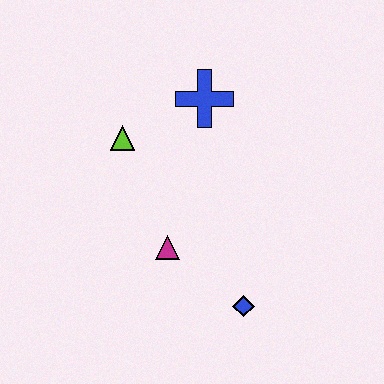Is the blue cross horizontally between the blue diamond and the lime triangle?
Yes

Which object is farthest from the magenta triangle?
The blue cross is farthest from the magenta triangle.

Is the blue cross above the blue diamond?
Yes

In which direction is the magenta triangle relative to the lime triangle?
The magenta triangle is below the lime triangle.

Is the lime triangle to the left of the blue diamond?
Yes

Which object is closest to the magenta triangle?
The blue diamond is closest to the magenta triangle.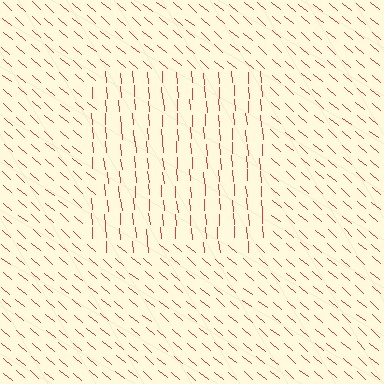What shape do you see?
I see a rectangle.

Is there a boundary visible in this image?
Yes, there is a texture boundary formed by a change in line orientation.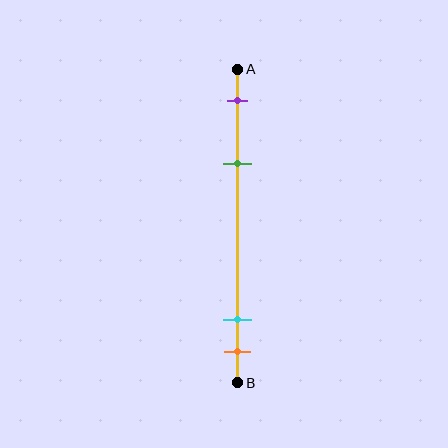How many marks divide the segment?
There are 4 marks dividing the segment.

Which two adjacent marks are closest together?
The cyan and orange marks are the closest adjacent pair.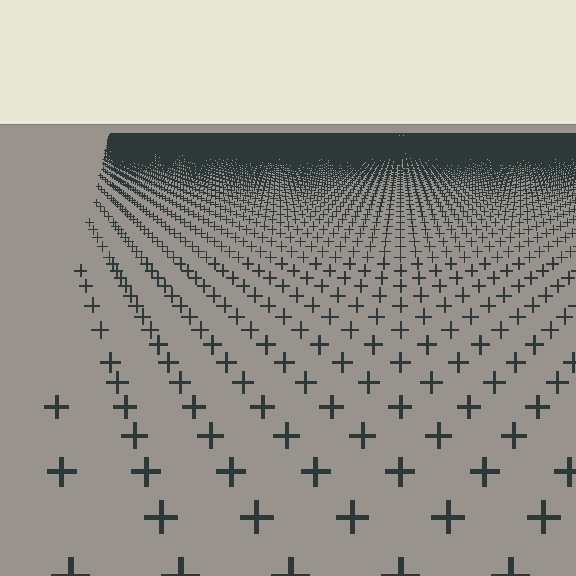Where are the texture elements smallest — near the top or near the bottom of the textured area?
Near the top.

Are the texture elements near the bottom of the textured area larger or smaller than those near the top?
Larger. Near the bottom, elements are closer to the viewer and appear at a bigger on-screen size.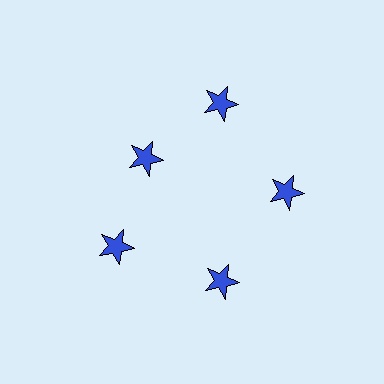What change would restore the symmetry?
The symmetry would be restored by moving it outward, back onto the ring so that all 5 stars sit at equal angles and equal distance from the center.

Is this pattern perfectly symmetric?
No. The 5 blue stars are arranged in a ring, but one element near the 10 o'clock position is pulled inward toward the center, breaking the 5-fold rotational symmetry.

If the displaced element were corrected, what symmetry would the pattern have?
It would have 5-fold rotational symmetry — the pattern would map onto itself every 72 degrees.